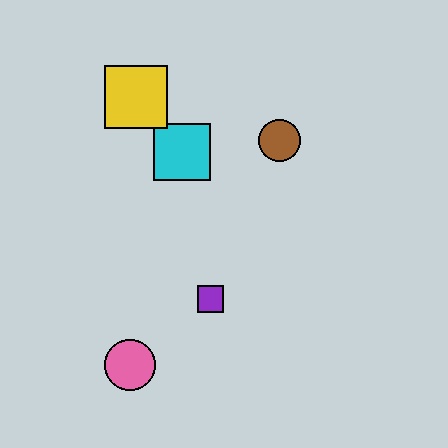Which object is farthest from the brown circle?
The pink circle is farthest from the brown circle.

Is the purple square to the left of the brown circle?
Yes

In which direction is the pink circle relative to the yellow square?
The pink circle is below the yellow square.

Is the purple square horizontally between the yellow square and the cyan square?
No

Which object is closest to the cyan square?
The yellow square is closest to the cyan square.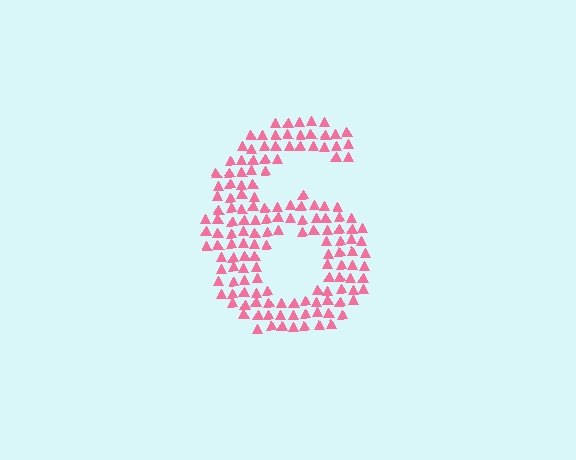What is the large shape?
The large shape is the digit 6.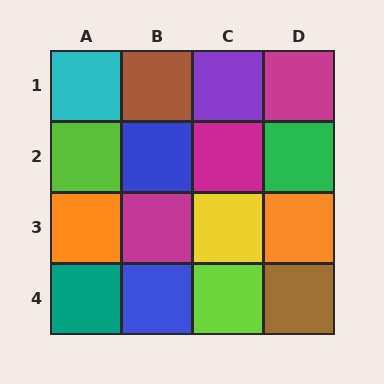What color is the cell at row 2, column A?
Lime.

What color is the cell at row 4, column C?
Lime.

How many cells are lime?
2 cells are lime.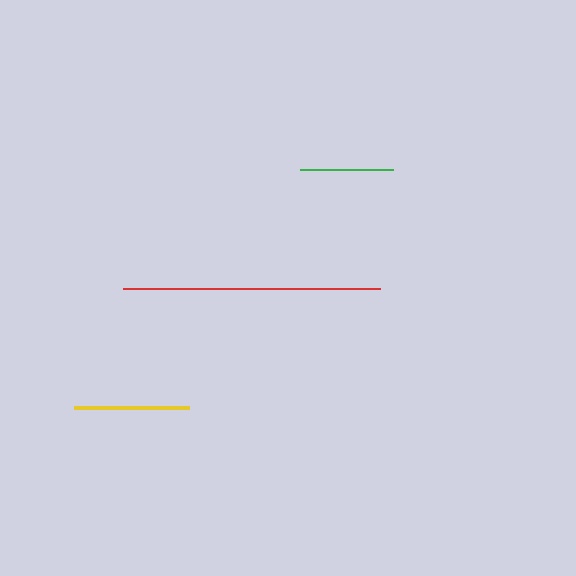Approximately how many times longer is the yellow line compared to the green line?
The yellow line is approximately 1.2 times the length of the green line.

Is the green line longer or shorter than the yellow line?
The yellow line is longer than the green line.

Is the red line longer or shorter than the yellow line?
The red line is longer than the yellow line.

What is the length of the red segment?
The red segment is approximately 257 pixels long.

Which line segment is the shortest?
The green line is the shortest at approximately 93 pixels.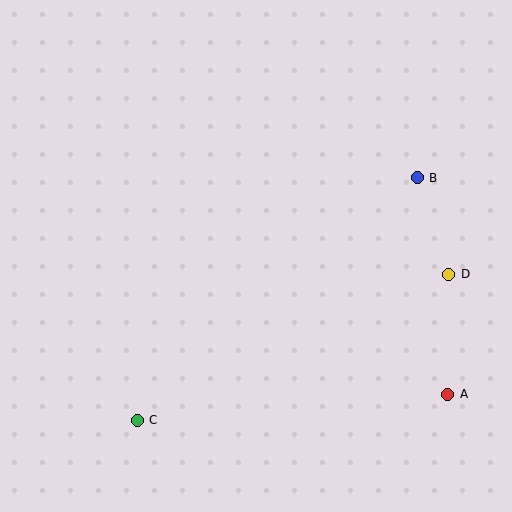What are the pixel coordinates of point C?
Point C is at (137, 420).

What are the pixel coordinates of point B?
Point B is at (417, 178).